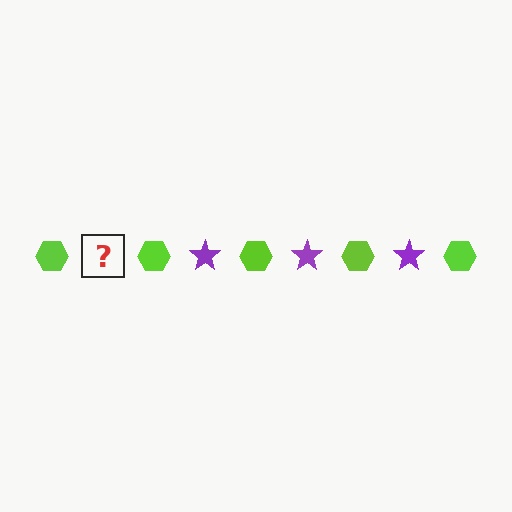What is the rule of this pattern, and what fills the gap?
The rule is that the pattern alternates between lime hexagon and purple star. The gap should be filled with a purple star.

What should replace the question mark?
The question mark should be replaced with a purple star.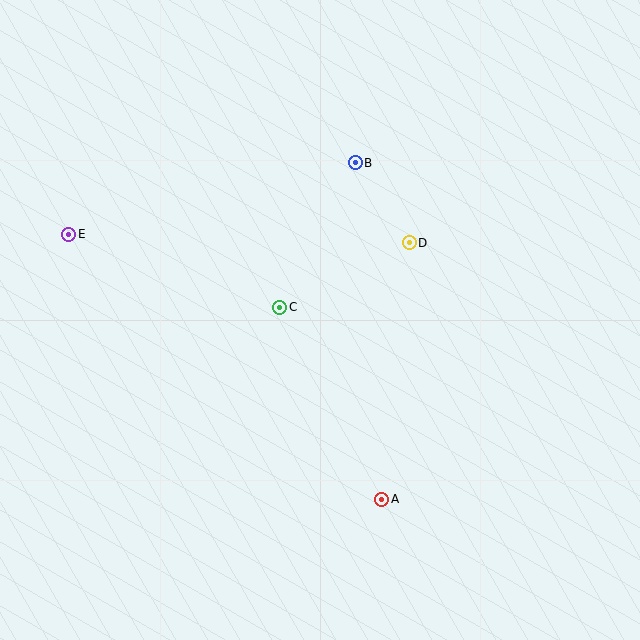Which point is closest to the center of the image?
Point C at (280, 307) is closest to the center.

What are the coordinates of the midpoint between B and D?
The midpoint between B and D is at (382, 203).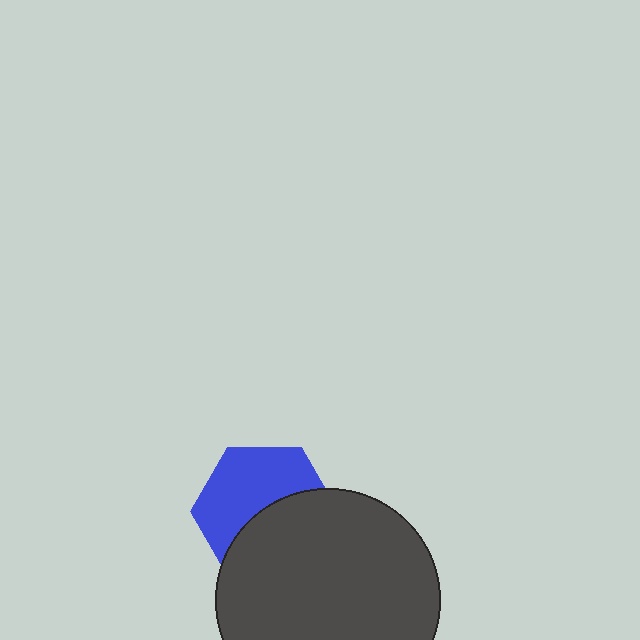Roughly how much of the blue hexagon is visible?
About half of it is visible (roughly 53%).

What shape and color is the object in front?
The object in front is a dark gray circle.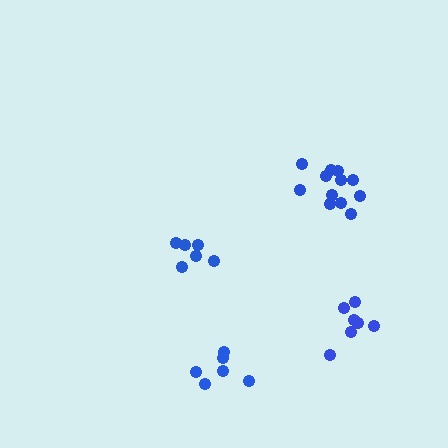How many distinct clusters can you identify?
There are 4 distinct clusters.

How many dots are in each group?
Group 1: 6 dots, Group 2: 6 dots, Group 3: 12 dots, Group 4: 7 dots (31 total).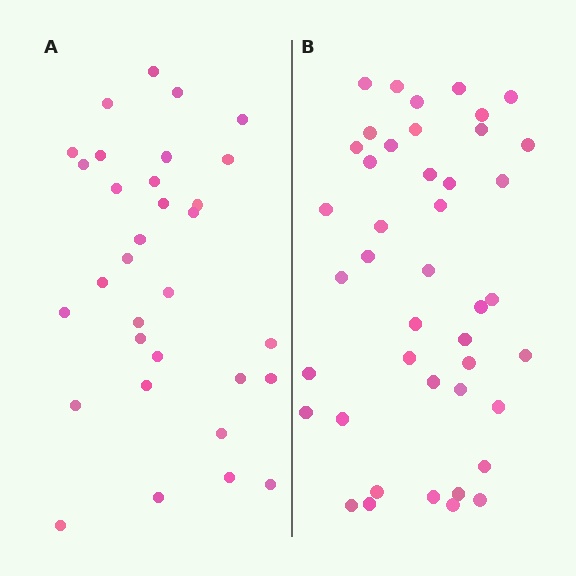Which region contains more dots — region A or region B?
Region B (the right region) has more dots.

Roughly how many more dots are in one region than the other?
Region B has roughly 12 or so more dots than region A.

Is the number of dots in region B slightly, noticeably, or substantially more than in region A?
Region B has noticeably more, but not dramatically so. The ratio is roughly 1.3 to 1.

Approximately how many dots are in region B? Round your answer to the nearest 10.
About 40 dots. (The exact count is 43, which rounds to 40.)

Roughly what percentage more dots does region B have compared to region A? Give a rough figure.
About 35% more.